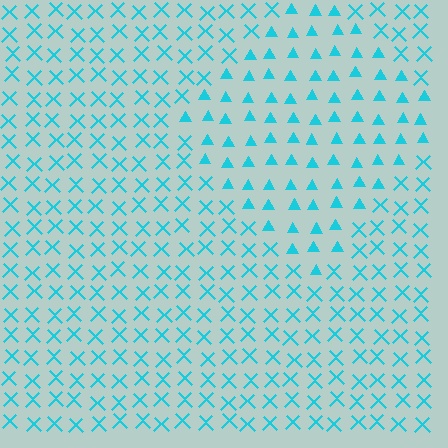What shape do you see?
I see a diamond.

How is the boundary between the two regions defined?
The boundary is defined by a change in element shape: triangles inside vs. X marks outside. All elements share the same color and spacing.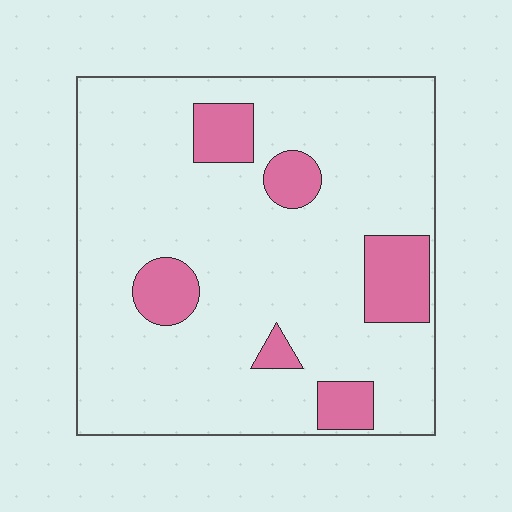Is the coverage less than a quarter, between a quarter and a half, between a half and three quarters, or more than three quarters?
Less than a quarter.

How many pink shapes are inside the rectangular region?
6.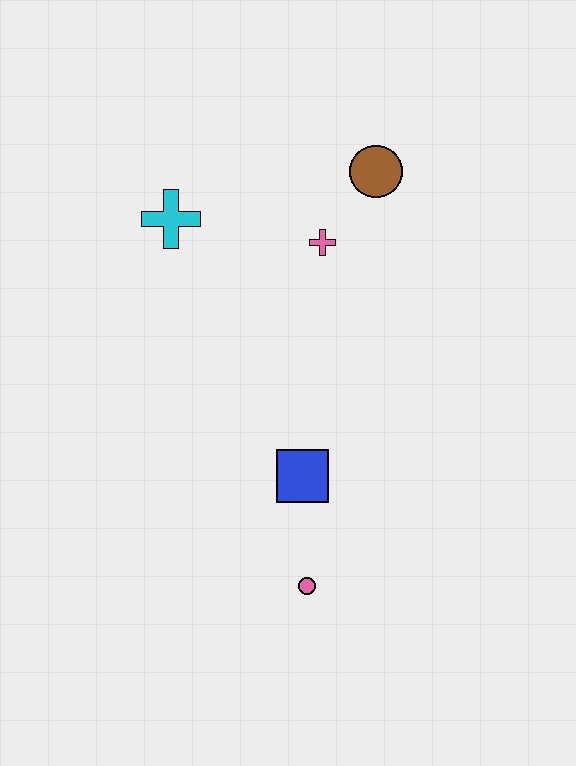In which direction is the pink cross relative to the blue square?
The pink cross is above the blue square.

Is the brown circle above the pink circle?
Yes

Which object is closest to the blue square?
The pink circle is closest to the blue square.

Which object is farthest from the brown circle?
The pink circle is farthest from the brown circle.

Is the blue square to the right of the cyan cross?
Yes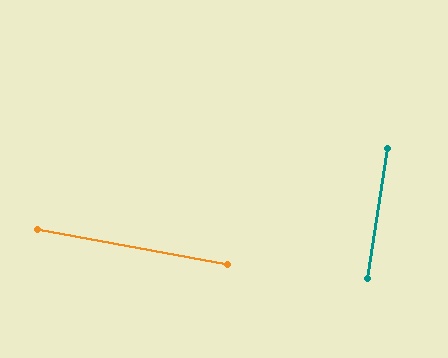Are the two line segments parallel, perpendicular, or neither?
Perpendicular — they meet at approximately 88°.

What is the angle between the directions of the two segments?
Approximately 88 degrees.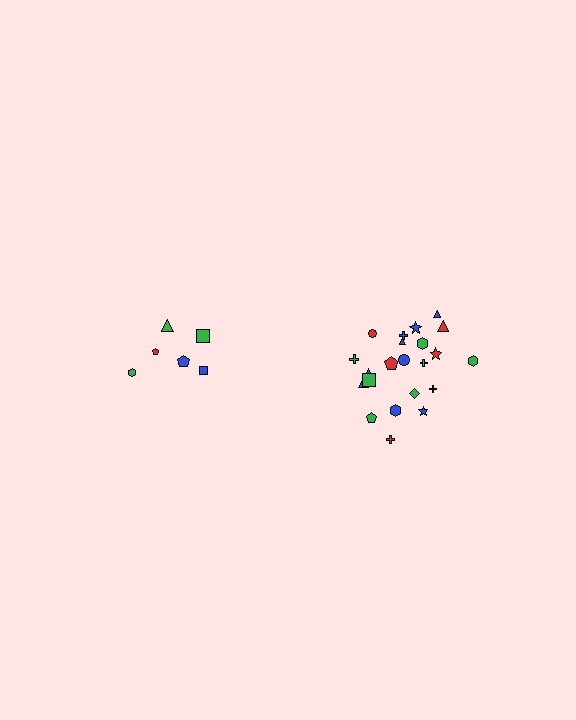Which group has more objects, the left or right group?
The right group.